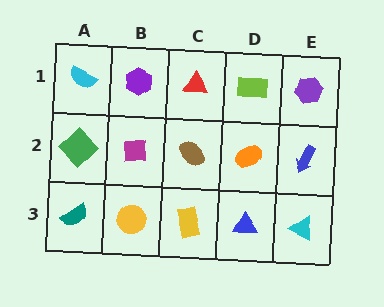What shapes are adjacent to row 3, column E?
A blue arrow (row 2, column E), a blue triangle (row 3, column D).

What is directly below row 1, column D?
An orange ellipse.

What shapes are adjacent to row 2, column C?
A red triangle (row 1, column C), a yellow rectangle (row 3, column C), a magenta square (row 2, column B), an orange ellipse (row 2, column D).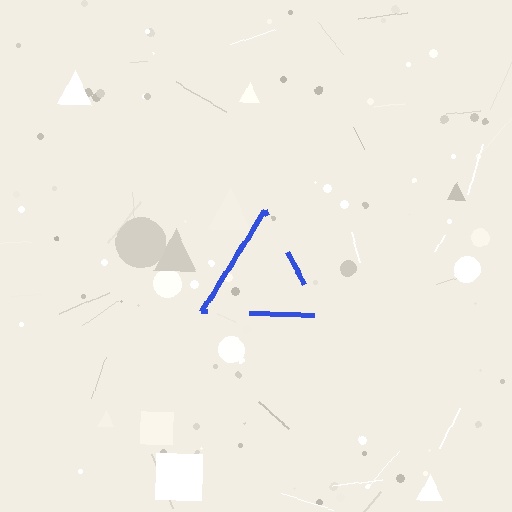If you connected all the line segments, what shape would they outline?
They would outline a triangle.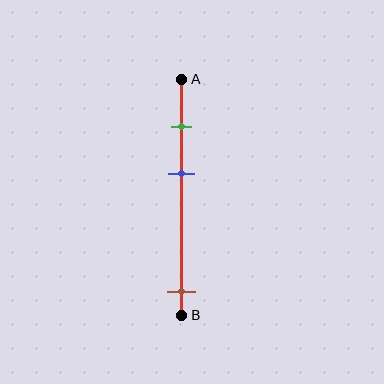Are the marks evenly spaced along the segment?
No, the marks are not evenly spaced.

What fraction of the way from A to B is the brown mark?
The brown mark is approximately 90% (0.9) of the way from A to B.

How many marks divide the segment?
There are 3 marks dividing the segment.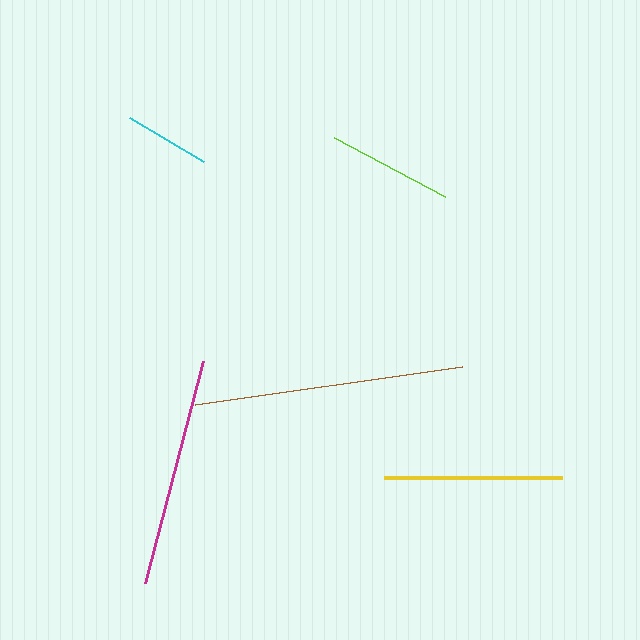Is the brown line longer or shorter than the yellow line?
The brown line is longer than the yellow line.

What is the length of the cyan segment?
The cyan segment is approximately 86 pixels long.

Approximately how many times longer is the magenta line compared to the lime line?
The magenta line is approximately 1.8 times the length of the lime line.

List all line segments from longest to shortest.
From longest to shortest: brown, magenta, yellow, lime, cyan.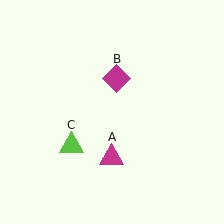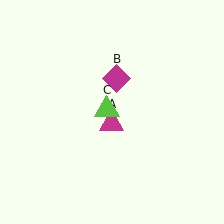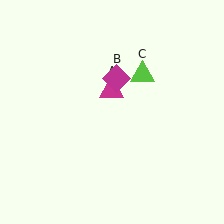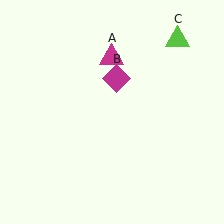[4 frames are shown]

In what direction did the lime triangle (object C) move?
The lime triangle (object C) moved up and to the right.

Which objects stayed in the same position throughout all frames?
Magenta diamond (object B) remained stationary.